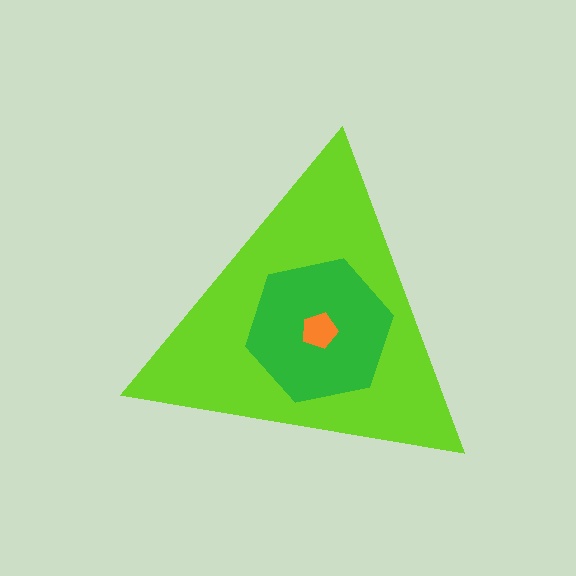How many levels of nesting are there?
3.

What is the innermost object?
The orange pentagon.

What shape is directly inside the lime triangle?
The green hexagon.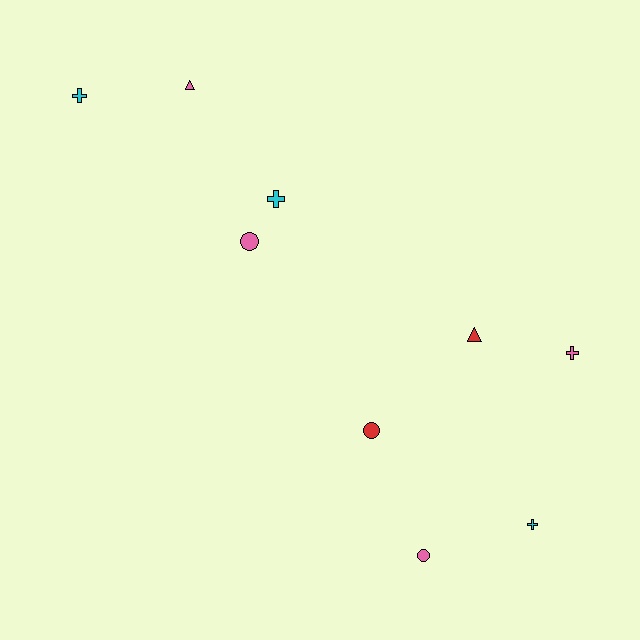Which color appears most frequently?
Pink, with 4 objects.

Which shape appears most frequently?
Cross, with 4 objects.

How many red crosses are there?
There are no red crosses.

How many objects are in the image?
There are 9 objects.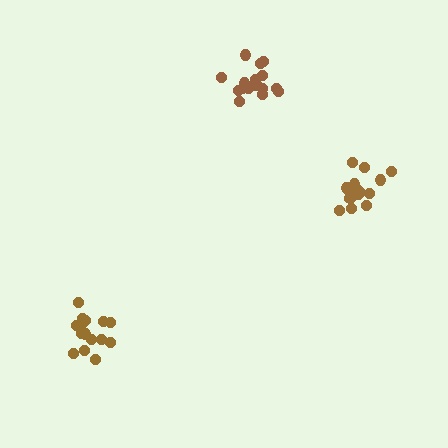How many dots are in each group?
Group 1: 19 dots, Group 2: 15 dots, Group 3: 17 dots (51 total).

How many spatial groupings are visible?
There are 3 spatial groupings.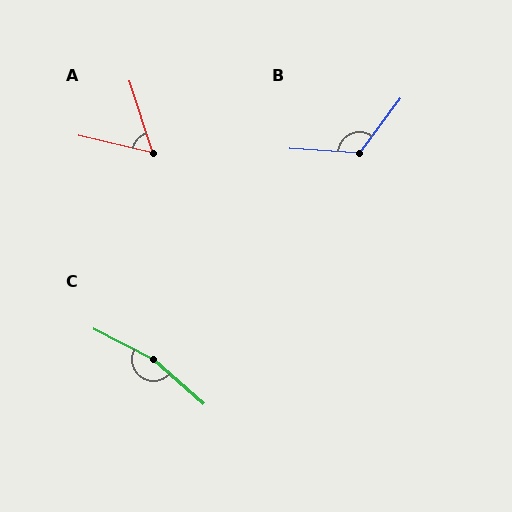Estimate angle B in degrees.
Approximately 123 degrees.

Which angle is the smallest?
A, at approximately 59 degrees.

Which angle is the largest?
C, at approximately 166 degrees.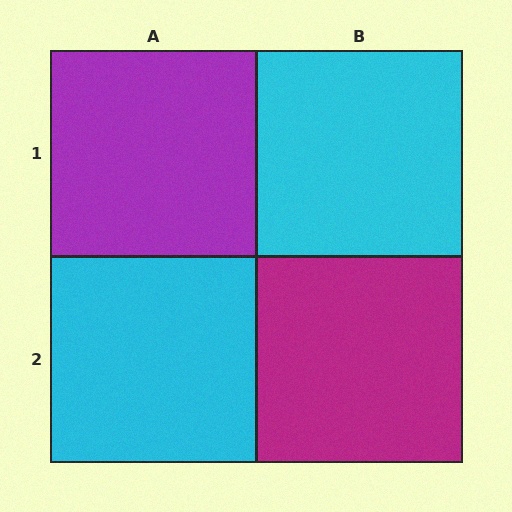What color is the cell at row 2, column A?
Cyan.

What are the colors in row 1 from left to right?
Purple, cyan.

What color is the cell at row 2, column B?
Magenta.